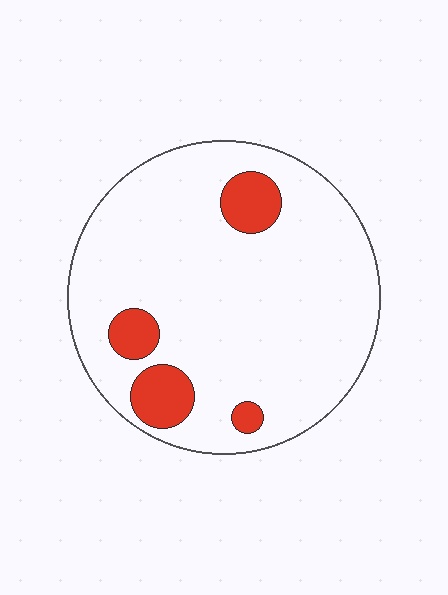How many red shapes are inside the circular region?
4.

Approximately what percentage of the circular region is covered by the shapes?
Approximately 10%.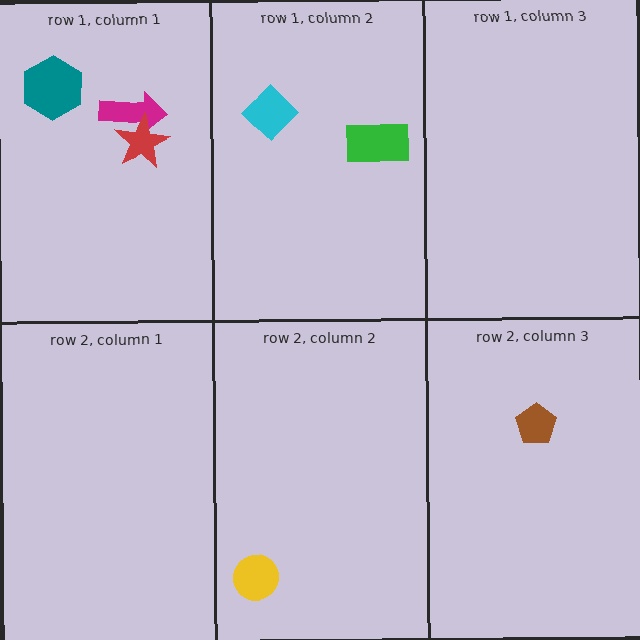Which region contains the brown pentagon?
The row 2, column 3 region.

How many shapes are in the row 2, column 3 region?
1.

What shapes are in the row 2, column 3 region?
The brown pentagon.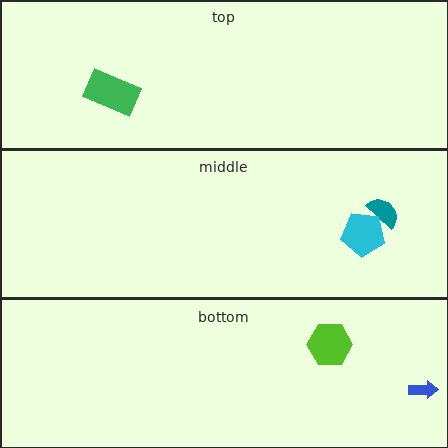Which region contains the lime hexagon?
The bottom region.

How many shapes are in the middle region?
2.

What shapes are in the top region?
The green rectangle.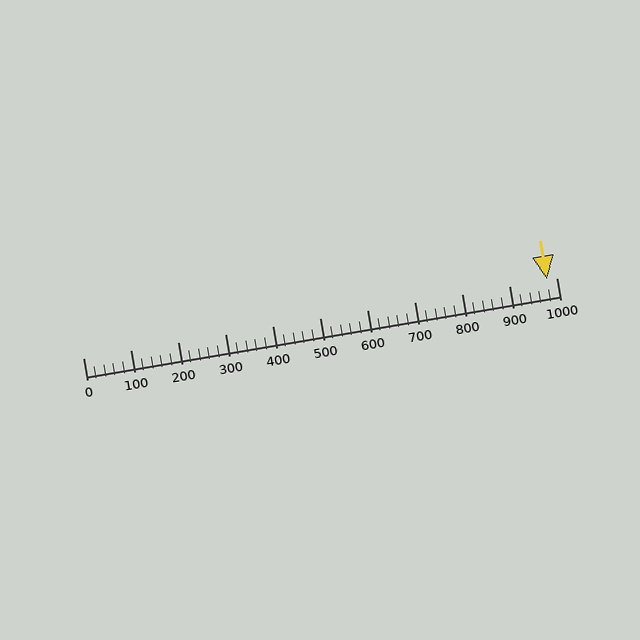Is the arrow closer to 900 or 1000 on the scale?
The arrow is closer to 1000.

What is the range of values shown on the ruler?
The ruler shows values from 0 to 1000.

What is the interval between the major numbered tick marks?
The major tick marks are spaced 100 units apart.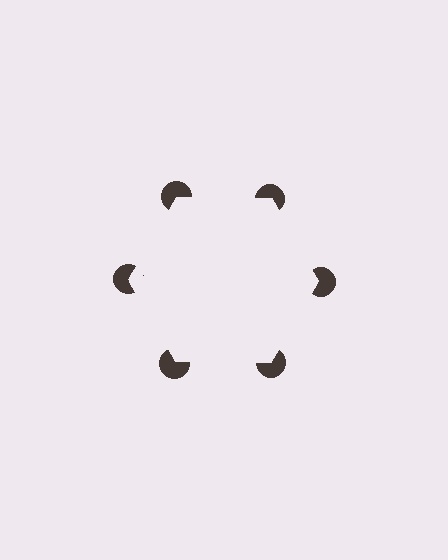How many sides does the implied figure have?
6 sides.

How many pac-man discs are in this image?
There are 6 — one at each vertex of the illusory hexagon.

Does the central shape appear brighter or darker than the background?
It typically appears slightly brighter than the background, even though no actual brightness change is drawn.